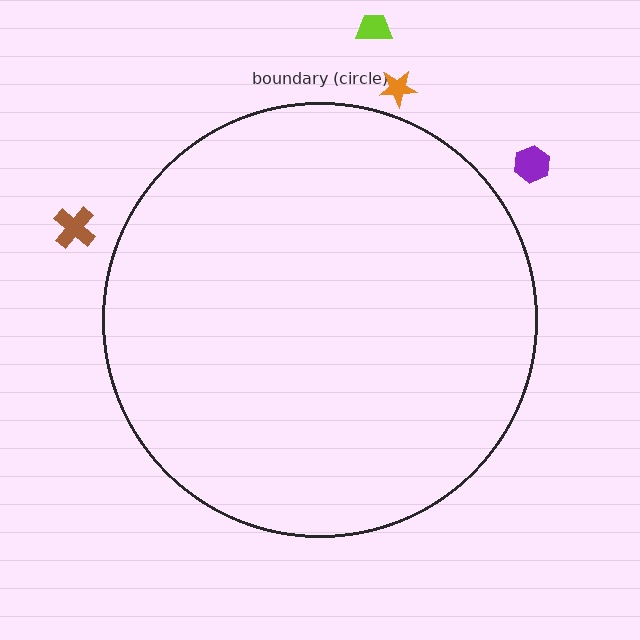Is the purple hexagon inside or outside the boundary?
Outside.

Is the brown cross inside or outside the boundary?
Outside.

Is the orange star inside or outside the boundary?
Outside.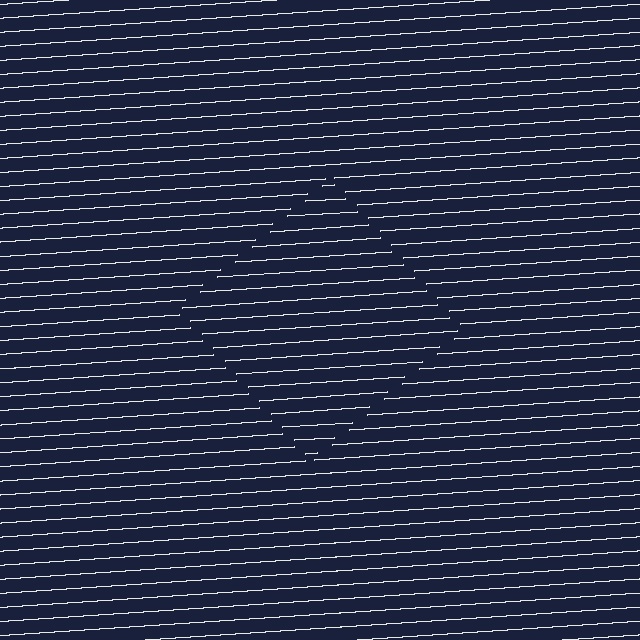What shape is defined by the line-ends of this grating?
An illusory square. The interior of the shape contains the same grating, shifted by half a period — the contour is defined by the phase discontinuity where line-ends from the inner and outer gratings abut.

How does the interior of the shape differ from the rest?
The interior of the shape contains the same grating, shifted by half a period — the contour is defined by the phase discontinuity where line-ends from the inner and outer gratings abut.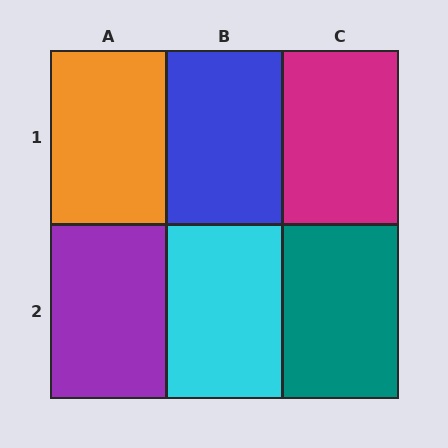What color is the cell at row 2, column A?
Purple.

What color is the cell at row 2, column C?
Teal.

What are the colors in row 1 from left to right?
Orange, blue, magenta.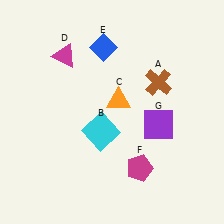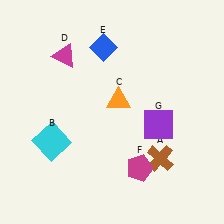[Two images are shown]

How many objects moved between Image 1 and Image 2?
2 objects moved between the two images.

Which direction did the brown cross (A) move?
The brown cross (A) moved down.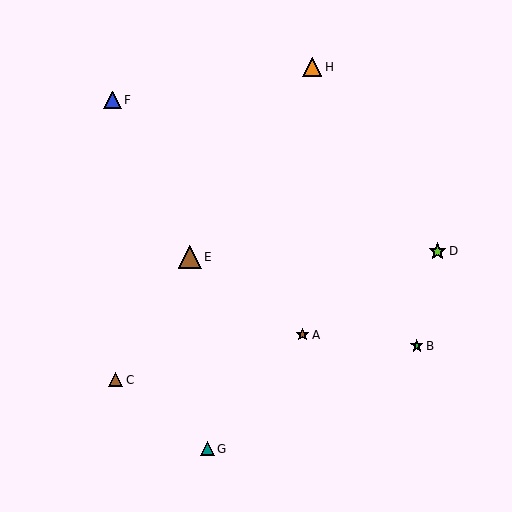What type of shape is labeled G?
Shape G is a teal triangle.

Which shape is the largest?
The brown triangle (labeled E) is the largest.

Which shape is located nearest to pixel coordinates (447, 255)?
The lime star (labeled D) at (437, 251) is nearest to that location.